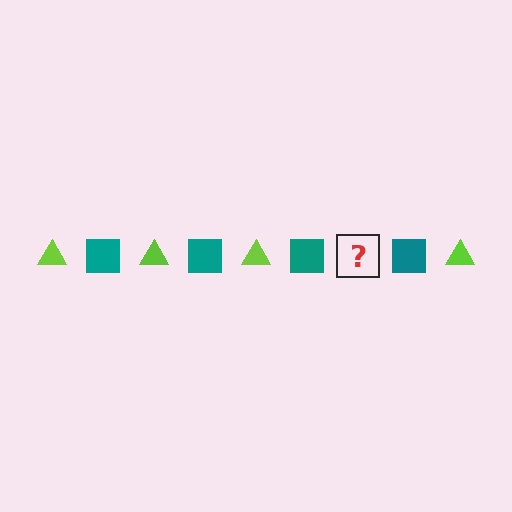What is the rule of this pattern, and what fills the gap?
The rule is that the pattern alternates between lime triangle and teal square. The gap should be filled with a lime triangle.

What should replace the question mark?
The question mark should be replaced with a lime triangle.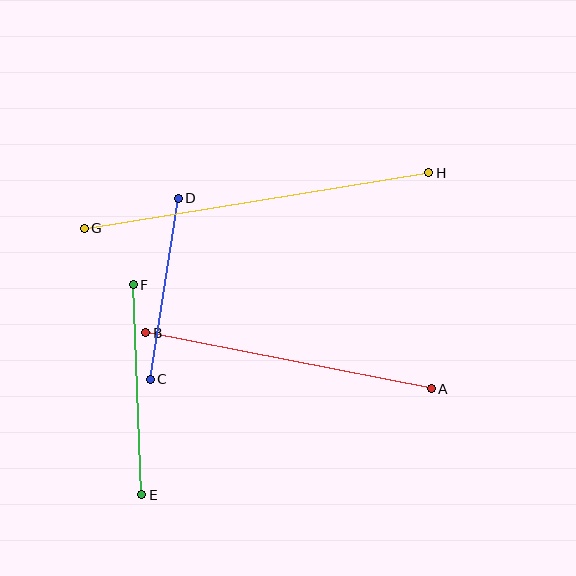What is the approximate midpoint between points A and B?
The midpoint is at approximately (289, 361) pixels.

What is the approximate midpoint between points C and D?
The midpoint is at approximately (164, 289) pixels.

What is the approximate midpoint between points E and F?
The midpoint is at approximately (138, 390) pixels.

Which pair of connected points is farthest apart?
Points G and H are farthest apart.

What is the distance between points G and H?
The distance is approximately 349 pixels.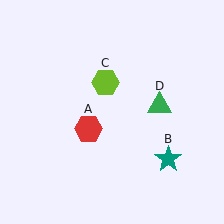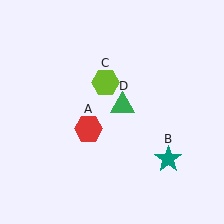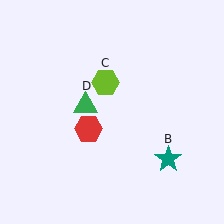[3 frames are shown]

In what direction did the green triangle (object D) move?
The green triangle (object D) moved left.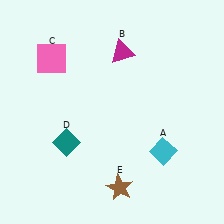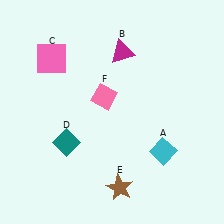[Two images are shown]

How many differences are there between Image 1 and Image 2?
There is 1 difference between the two images.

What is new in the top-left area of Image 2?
A pink diamond (F) was added in the top-left area of Image 2.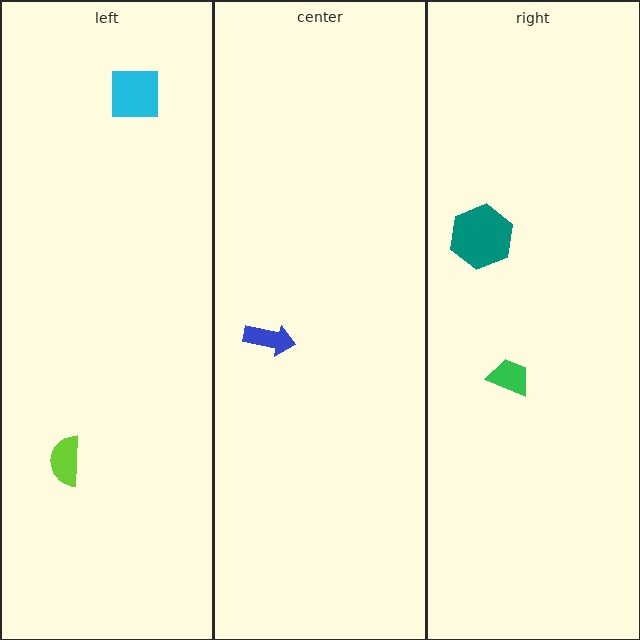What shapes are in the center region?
The blue arrow.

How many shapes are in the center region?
1.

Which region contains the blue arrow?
The center region.